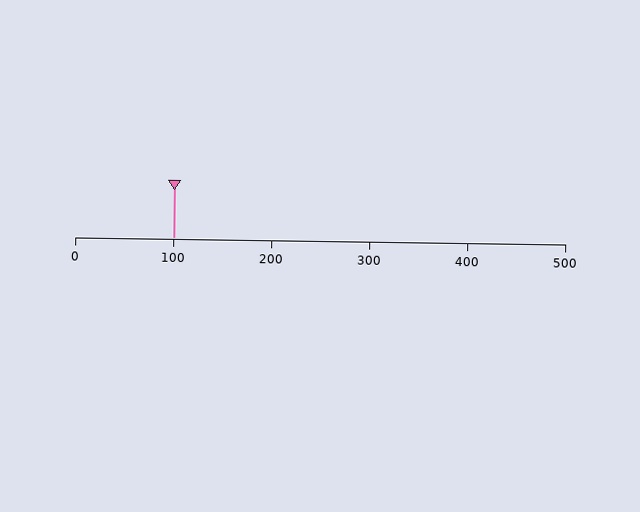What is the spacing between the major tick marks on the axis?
The major ticks are spaced 100 apart.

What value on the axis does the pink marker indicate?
The marker indicates approximately 100.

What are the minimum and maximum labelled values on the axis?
The axis runs from 0 to 500.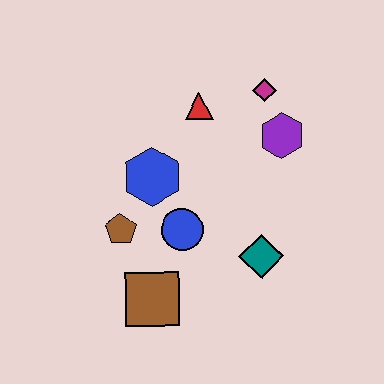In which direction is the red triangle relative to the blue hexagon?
The red triangle is above the blue hexagon.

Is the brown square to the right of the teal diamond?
No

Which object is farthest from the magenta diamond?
The brown square is farthest from the magenta diamond.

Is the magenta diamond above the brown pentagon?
Yes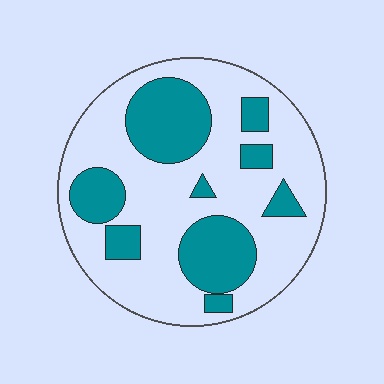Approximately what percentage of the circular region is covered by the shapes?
Approximately 30%.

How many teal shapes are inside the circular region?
9.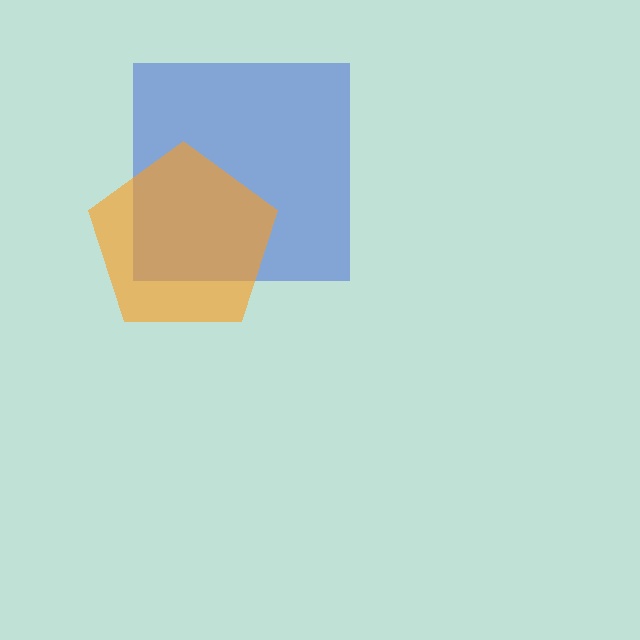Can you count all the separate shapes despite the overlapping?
Yes, there are 2 separate shapes.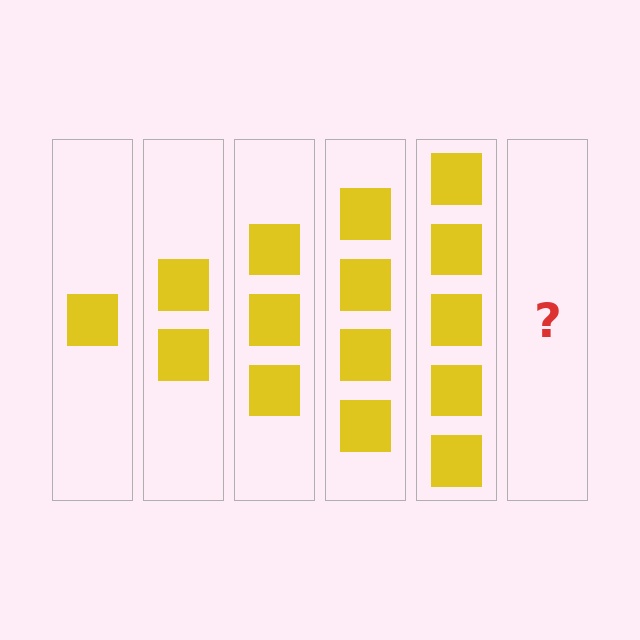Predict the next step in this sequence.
The next step is 6 squares.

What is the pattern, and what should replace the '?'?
The pattern is that each step adds one more square. The '?' should be 6 squares.